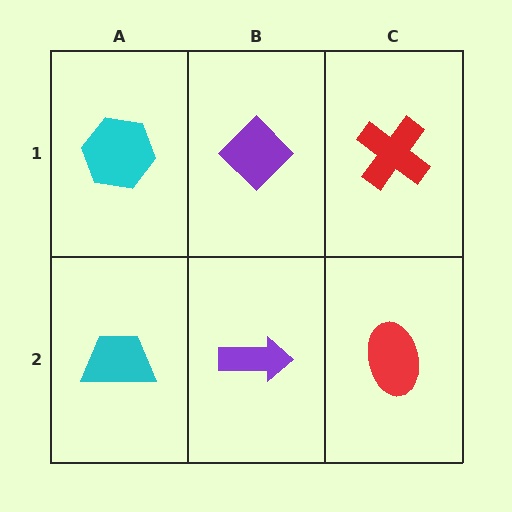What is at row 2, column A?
A cyan trapezoid.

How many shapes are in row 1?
3 shapes.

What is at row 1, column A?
A cyan hexagon.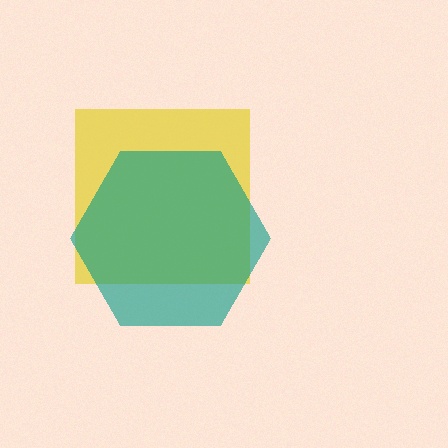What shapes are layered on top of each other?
The layered shapes are: a yellow square, a teal hexagon.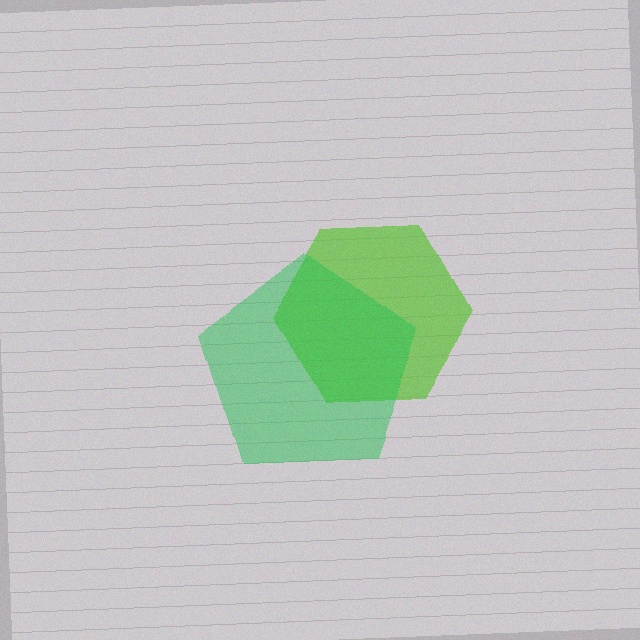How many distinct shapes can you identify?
There are 2 distinct shapes: a lime hexagon, a green pentagon.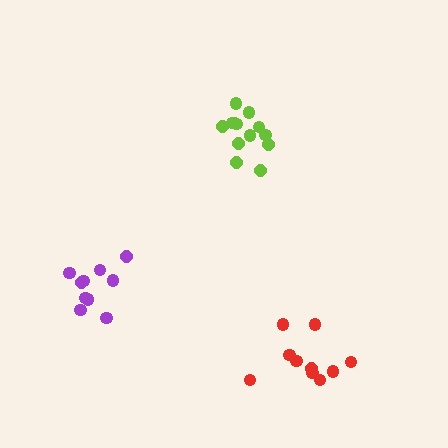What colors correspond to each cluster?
The clusters are colored: purple, red, lime.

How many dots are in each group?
Group 1: 10 dots, Group 2: 10 dots, Group 3: 13 dots (33 total).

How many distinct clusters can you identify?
There are 3 distinct clusters.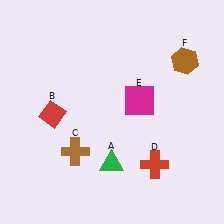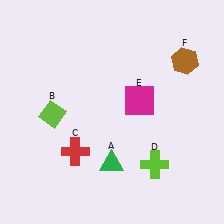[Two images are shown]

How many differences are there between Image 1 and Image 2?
There are 3 differences between the two images.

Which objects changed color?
B changed from red to lime. C changed from brown to red. D changed from red to lime.